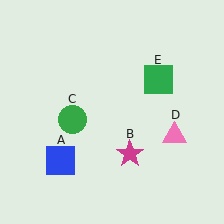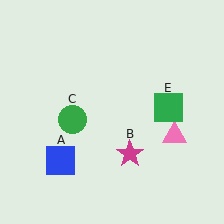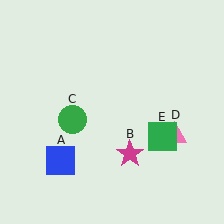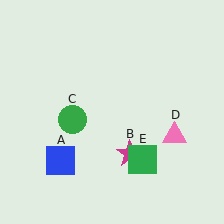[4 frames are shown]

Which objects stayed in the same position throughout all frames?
Blue square (object A) and magenta star (object B) and green circle (object C) and pink triangle (object D) remained stationary.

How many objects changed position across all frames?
1 object changed position: green square (object E).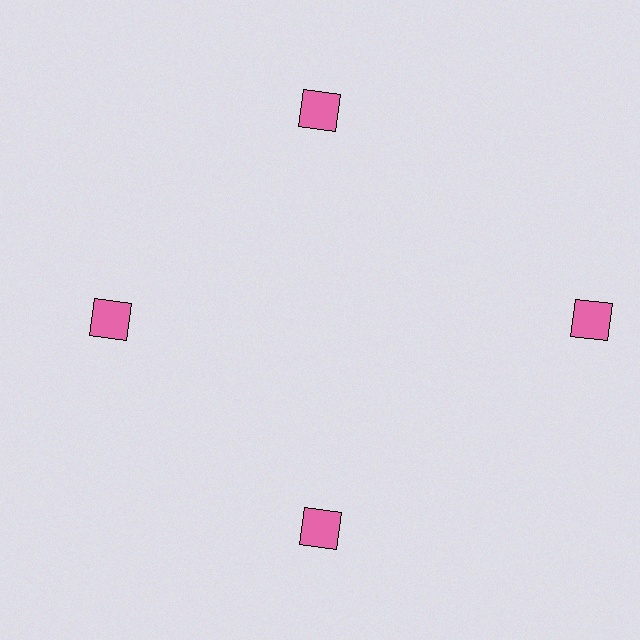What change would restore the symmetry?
The symmetry would be restored by moving it inward, back onto the ring so that all 4 squares sit at equal angles and equal distance from the center.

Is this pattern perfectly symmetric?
No. The 4 pink squares are arranged in a ring, but one element near the 3 o'clock position is pushed outward from the center, breaking the 4-fold rotational symmetry.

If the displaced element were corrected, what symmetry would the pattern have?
It would have 4-fold rotational symmetry — the pattern would map onto itself every 90 degrees.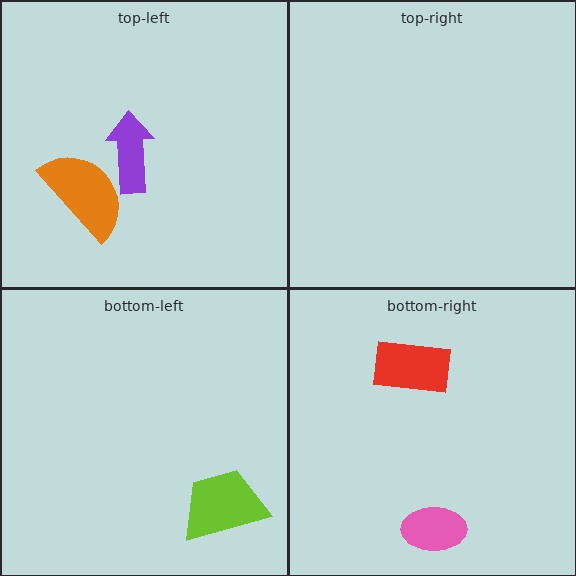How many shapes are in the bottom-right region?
2.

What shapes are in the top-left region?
The purple arrow, the orange semicircle.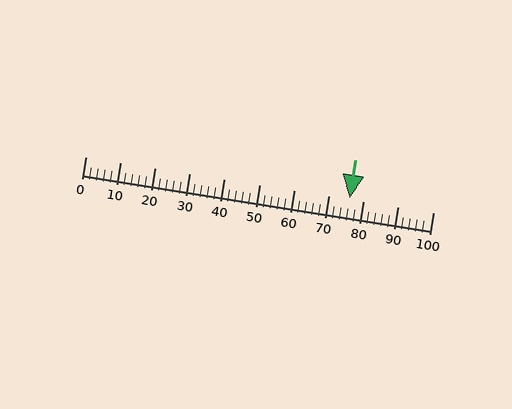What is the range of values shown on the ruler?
The ruler shows values from 0 to 100.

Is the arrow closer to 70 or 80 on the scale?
The arrow is closer to 80.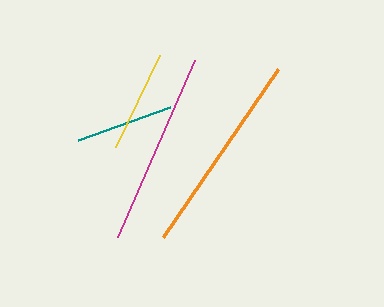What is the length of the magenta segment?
The magenta segment is approximately 193 pixels long.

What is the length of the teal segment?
The teal segment is approximately 98 pixels long.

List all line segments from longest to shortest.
From longest to shortest: orange, magenta, yellow, teal.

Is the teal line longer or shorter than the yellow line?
The yellow line is longer than the teal line.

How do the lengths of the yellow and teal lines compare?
The yellow and teal lines are approximately the same length.